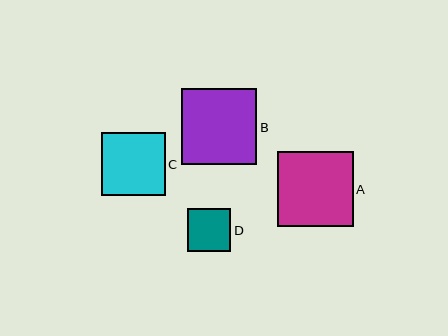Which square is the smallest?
Square D is the smallest with a size of approximately 43 pixels.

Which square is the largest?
Square A is the largest with a size of approximately 75 pixels.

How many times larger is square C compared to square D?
Square C is approximately 1.5 times the size of square D.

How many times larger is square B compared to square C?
Square B is approximately 1.2 times the size of square C.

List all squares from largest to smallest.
From largest to smallest: A, B, C, D.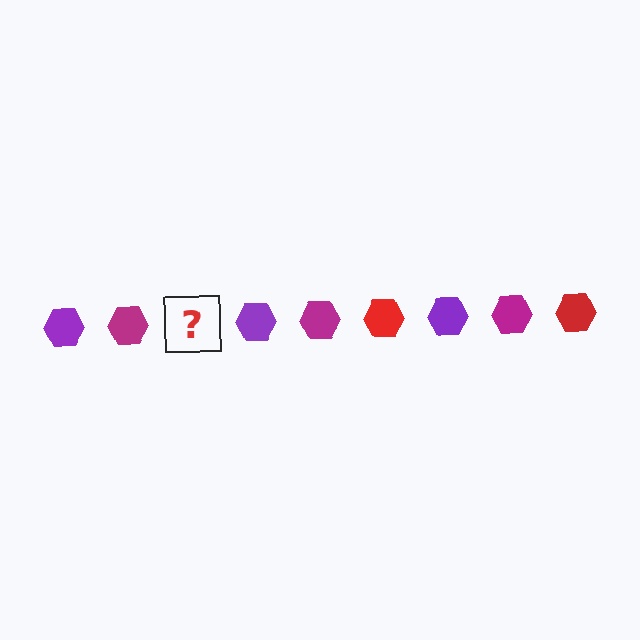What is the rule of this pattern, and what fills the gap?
The rule is that the pattern cycles through purple, magenta, red hexagons. The gap should be filled with a red hexagon.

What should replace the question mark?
The question mark should be replaced with a red hexagon.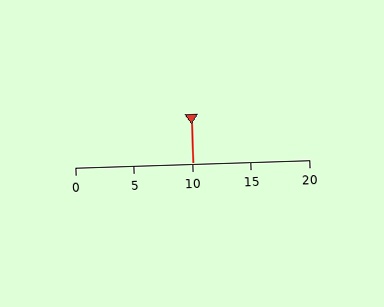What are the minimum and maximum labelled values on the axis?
The axis runs from 0 to 20.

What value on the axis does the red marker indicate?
The marker indicates approximately 10.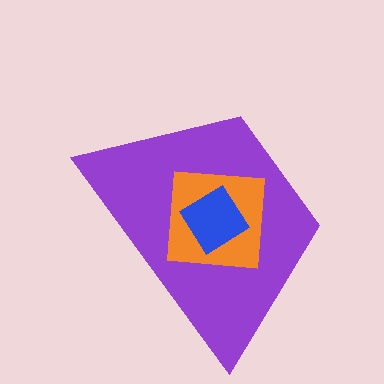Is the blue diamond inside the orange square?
Yes.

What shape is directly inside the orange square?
The blue diamond.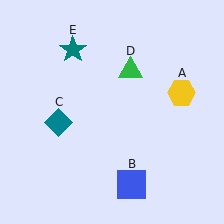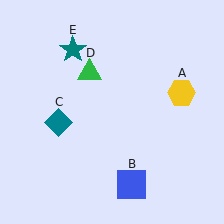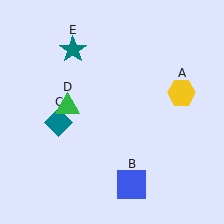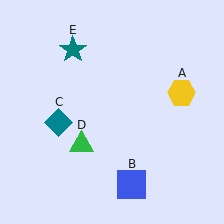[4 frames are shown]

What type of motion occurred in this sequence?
The green triangle (object D) rotated counterclockwise around the center of the scene.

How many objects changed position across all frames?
1 object changed position: green triangle (object D).